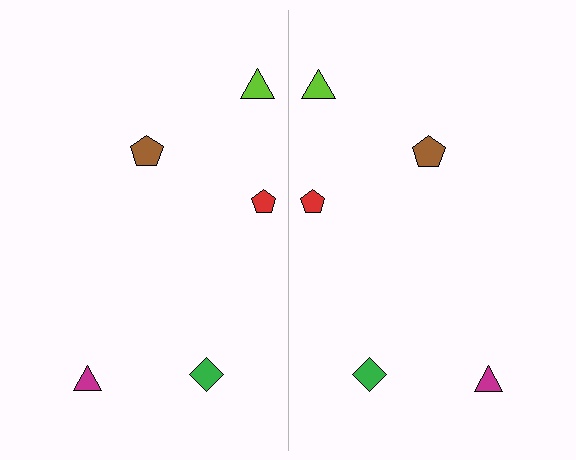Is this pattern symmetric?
Yes, this pattern has bilateral (reflection) symmetry.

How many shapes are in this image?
There are 10 shapes in this image.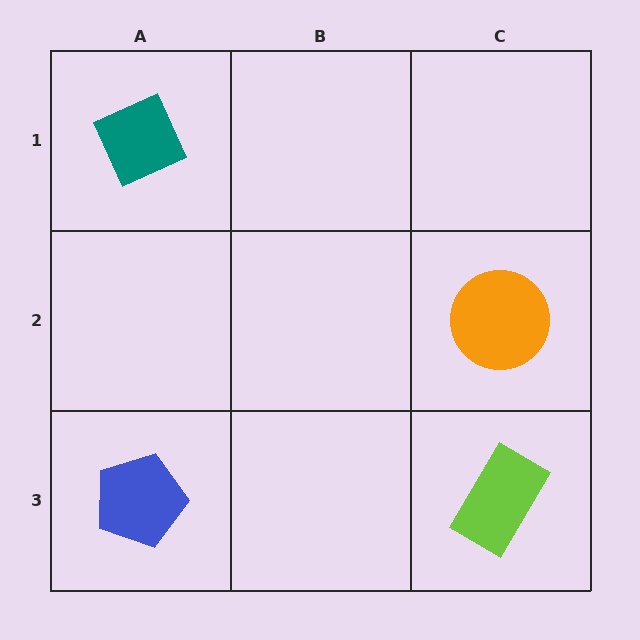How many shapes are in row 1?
1 shape.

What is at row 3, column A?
A blue pentagon.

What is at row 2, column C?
An orange circle.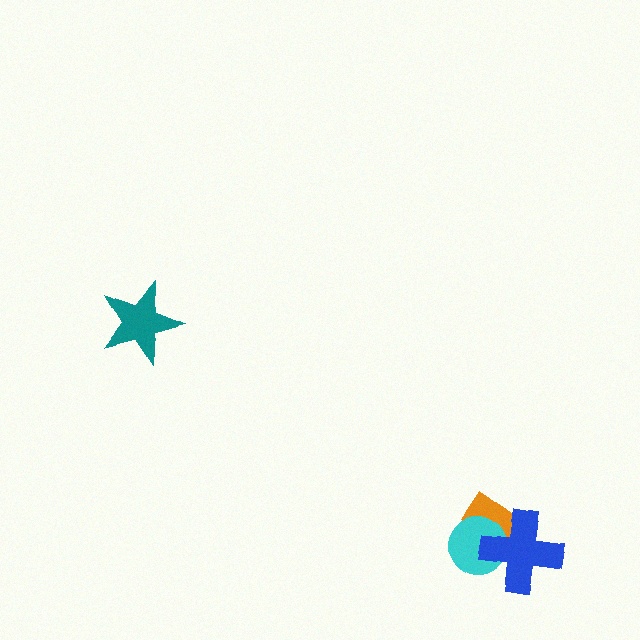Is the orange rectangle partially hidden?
Yes, it is partially covered by another shape.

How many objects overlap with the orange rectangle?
2 objects overlap with the orange rectangle.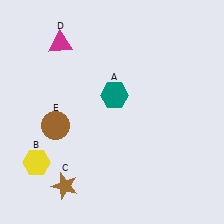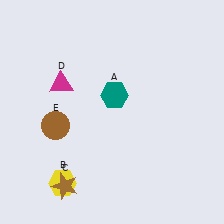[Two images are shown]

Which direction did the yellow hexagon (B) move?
The yellow hexagon (B) moved right.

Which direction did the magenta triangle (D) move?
The magenta triangle (D) moved down.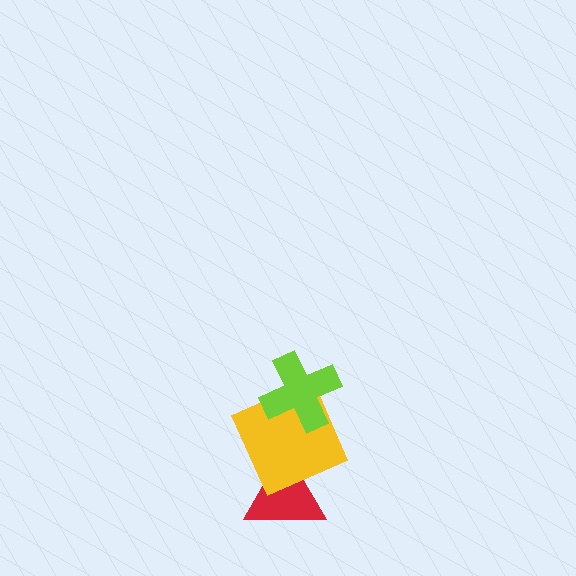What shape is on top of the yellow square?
The lime cross is on top of the yellow square.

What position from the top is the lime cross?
The lime cross is 1st from the top.